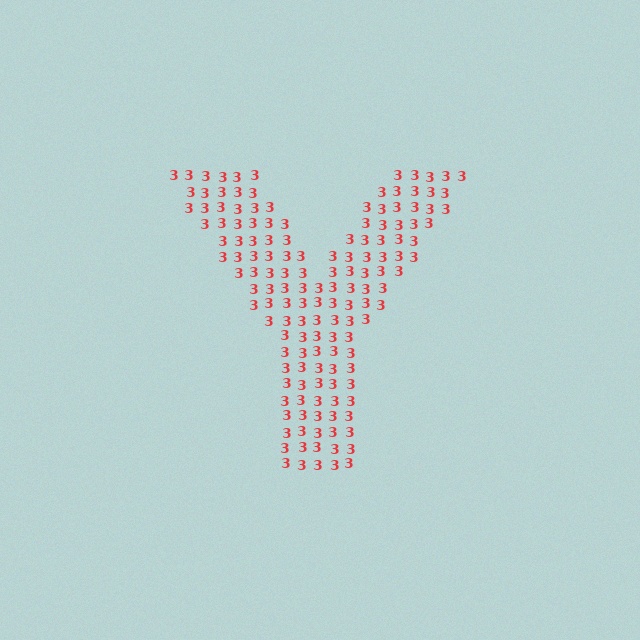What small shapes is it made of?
It is made of small digit 3's.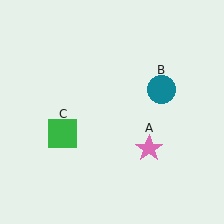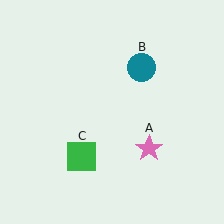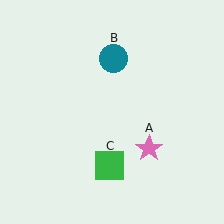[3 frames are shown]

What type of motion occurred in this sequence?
The teal circle (object B), green square (object C) rotated counterclockwise around the center of the scene.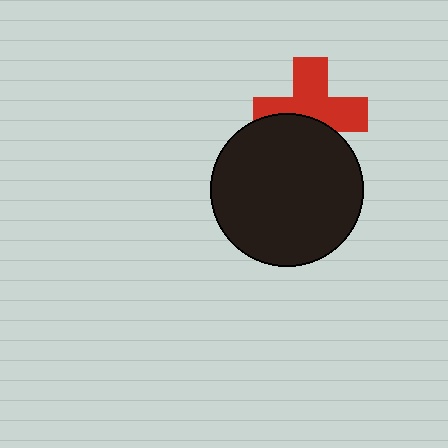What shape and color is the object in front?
The object in front is a black circle.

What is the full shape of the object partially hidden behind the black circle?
The partially hidden object is a red cross.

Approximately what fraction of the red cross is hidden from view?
Roughly 38% of the red cross is hidden behind the black circle.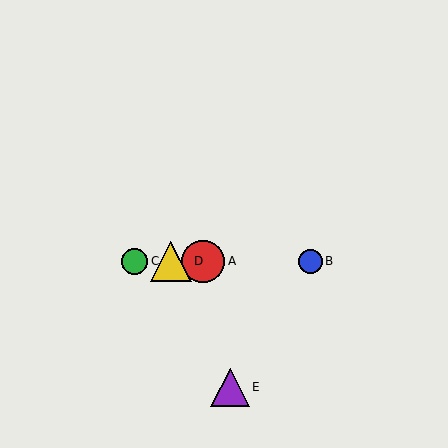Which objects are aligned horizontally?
Objects A, B, C, D are aligned horizontally.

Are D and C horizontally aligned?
Yes, both are at y≈261.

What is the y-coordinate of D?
Object D is at y≈261.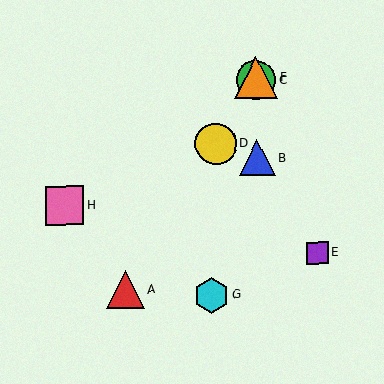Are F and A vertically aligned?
No, F is at x≈256 and A is at x≈126.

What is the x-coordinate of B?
Object B is at x≈257.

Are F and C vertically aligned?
Yes, both are at x≈256.